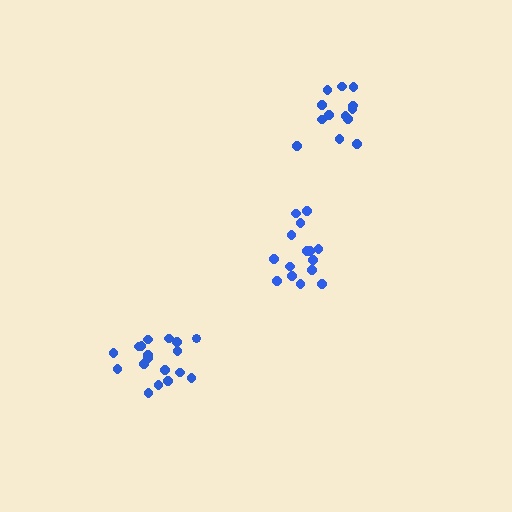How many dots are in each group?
Group 1: 15 dots, Group 2: 13 dots, Group 3: 18 dots (46 total).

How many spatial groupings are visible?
There are 3 spatial groupings.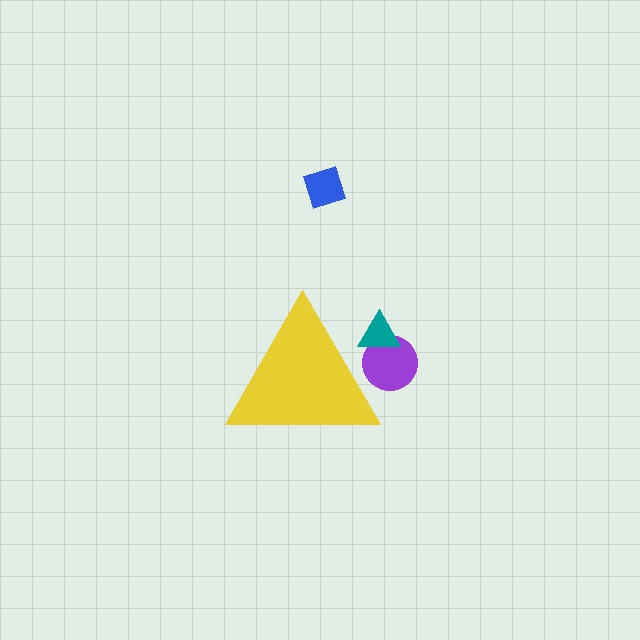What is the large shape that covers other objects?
A yellow triangle.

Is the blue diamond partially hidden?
No, the blue diamond is fully visible.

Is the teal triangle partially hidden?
Yes, the teal triangle is partially hidden behind the yellow triangle.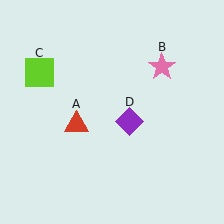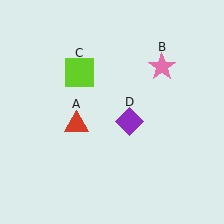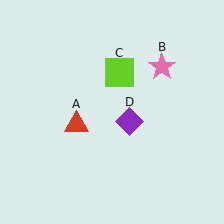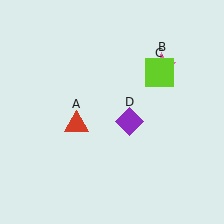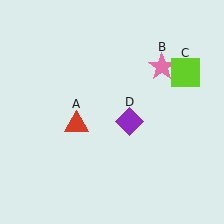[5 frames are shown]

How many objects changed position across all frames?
1 object changed position: lime square (object C).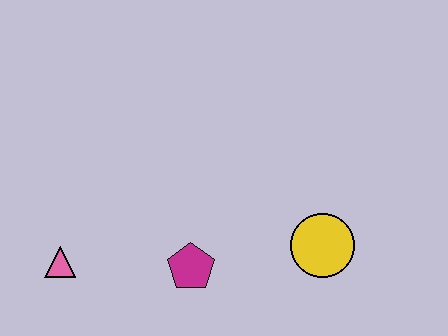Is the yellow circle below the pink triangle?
No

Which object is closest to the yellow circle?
The magenta pentagon is closest to the yellow circle.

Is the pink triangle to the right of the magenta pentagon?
No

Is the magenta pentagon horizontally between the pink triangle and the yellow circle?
Yes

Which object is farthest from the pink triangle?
The yellow circle is farthest from the pink triangle.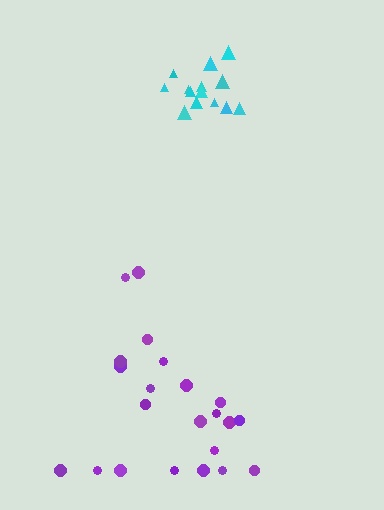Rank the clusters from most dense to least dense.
cyan, purple.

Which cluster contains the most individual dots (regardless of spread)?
Purple (22).